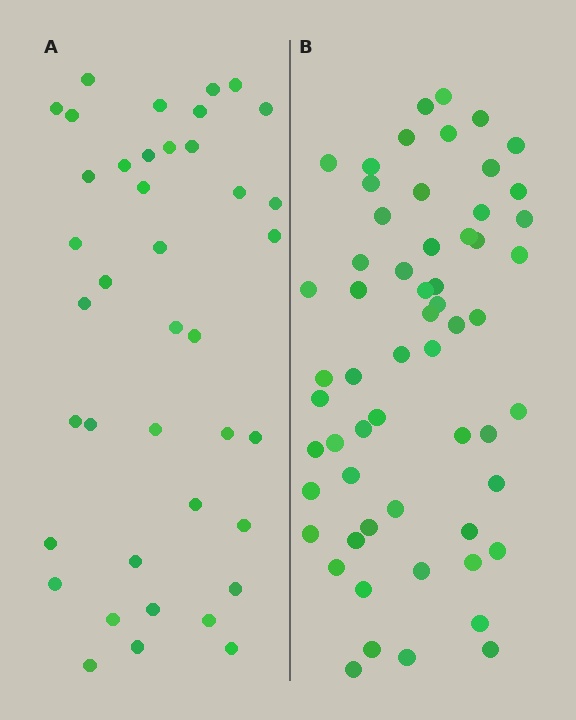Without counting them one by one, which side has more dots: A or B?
Region B (the right region) has more dots.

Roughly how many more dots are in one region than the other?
Region B has approximately 20 more dots than region A.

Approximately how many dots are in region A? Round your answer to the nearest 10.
About 40 dots.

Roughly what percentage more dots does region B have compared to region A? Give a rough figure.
About 50% more.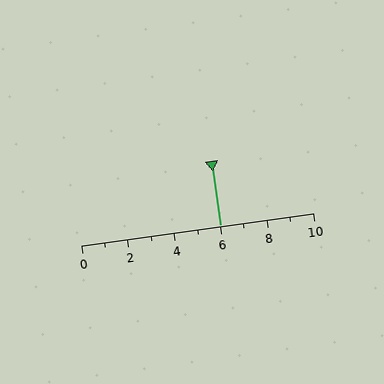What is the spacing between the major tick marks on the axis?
The major ticks are spaced 2 apart.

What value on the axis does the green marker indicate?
The marker indicates approximately 6.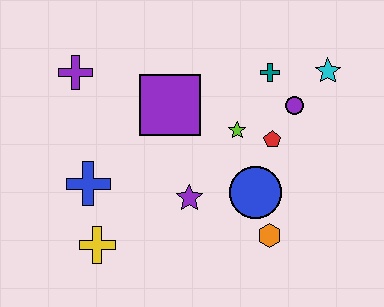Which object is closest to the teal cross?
The purple circle is closest to the teal cross.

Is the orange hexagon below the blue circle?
Yes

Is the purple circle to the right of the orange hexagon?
Yes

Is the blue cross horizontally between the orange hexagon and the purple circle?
No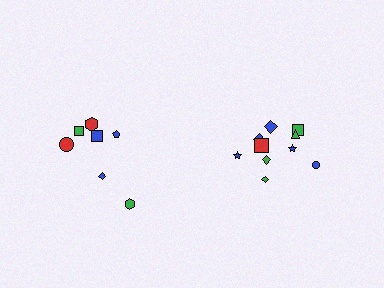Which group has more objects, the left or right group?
The right group.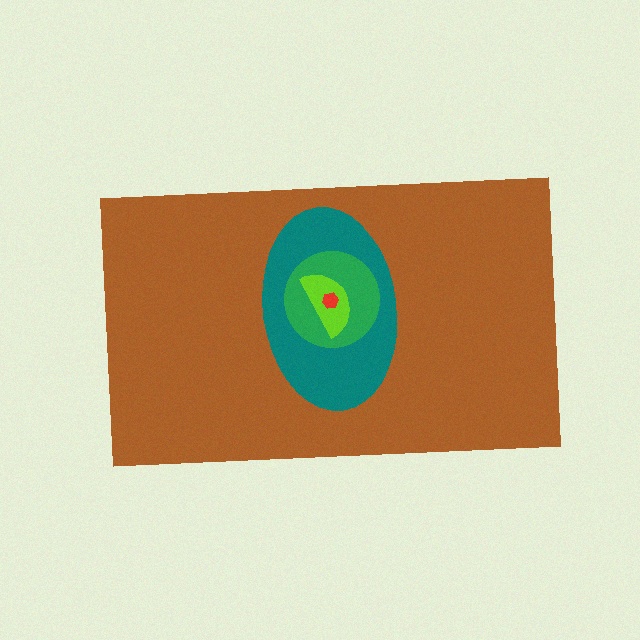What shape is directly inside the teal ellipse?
The green circle.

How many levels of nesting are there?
5.